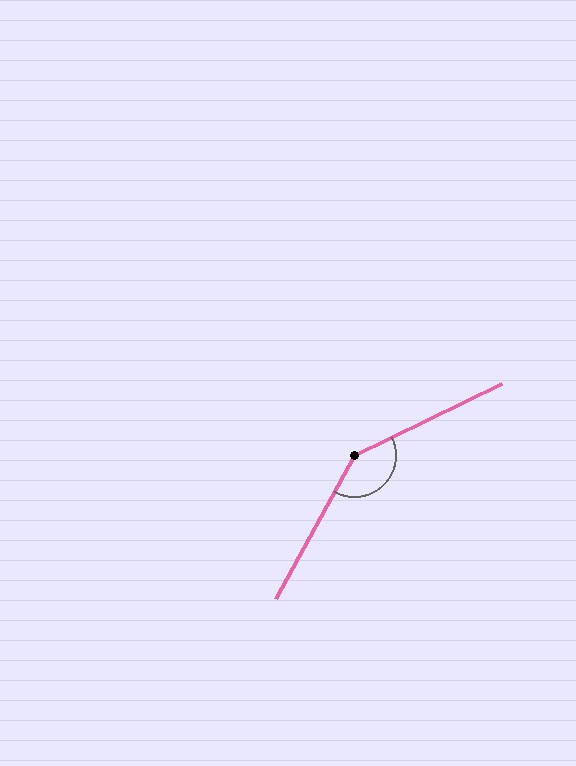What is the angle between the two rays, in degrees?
Approximately 145 degrees.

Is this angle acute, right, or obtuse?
It is obtuse.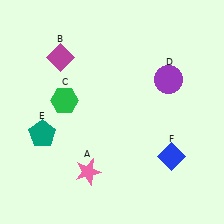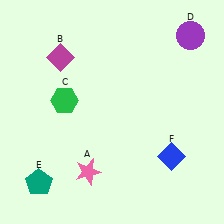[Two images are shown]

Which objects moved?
The objects that moved are: the purple circle (D), the teal pentagon (E).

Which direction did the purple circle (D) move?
The purple circle (D) moved up.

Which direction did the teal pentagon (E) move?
The teal pentagon (E) moved down.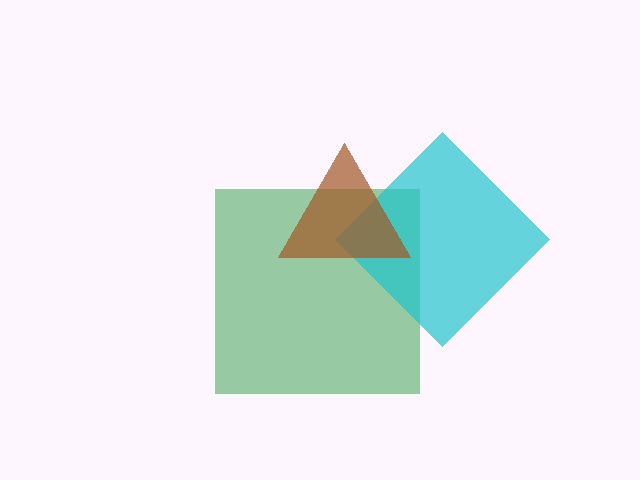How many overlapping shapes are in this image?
There are 3 overlapping shapes in the image.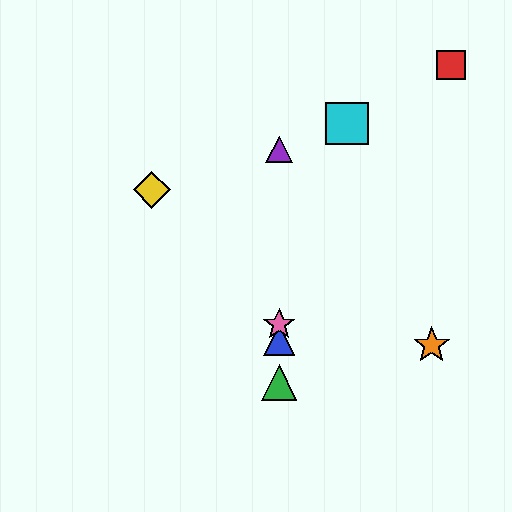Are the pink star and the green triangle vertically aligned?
Yes, both are at x≈279.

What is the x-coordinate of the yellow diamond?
The yellow diamond is at x≈152.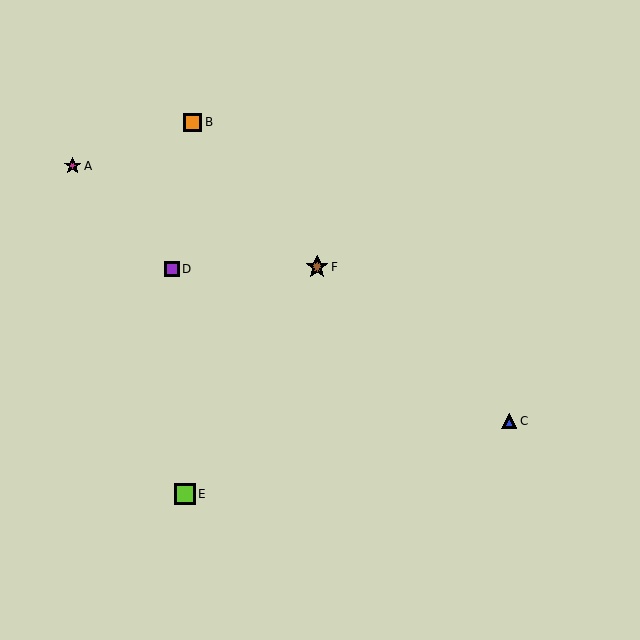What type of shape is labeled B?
Shape B is an orange square.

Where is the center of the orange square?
The center of the orange square is at (193, 122).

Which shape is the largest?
The brown star (labeled F) is the largest.